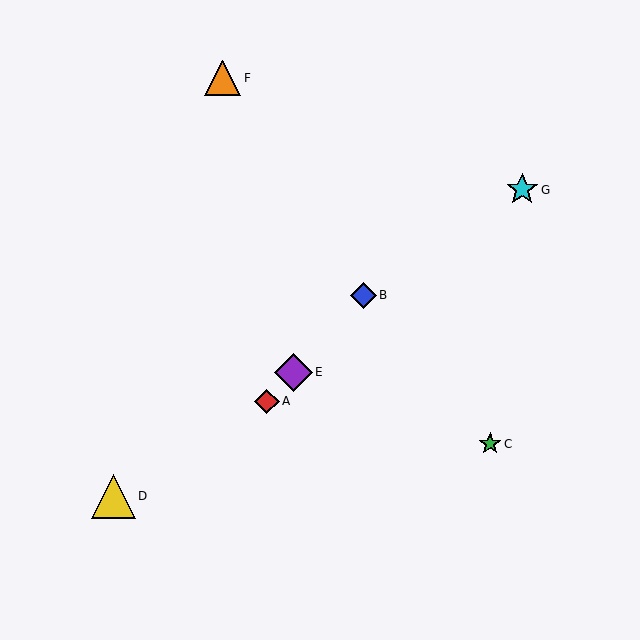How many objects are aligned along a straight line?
3 objects (A, B, E) are aligned along a straight line.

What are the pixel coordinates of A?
Object A is at (267, 401).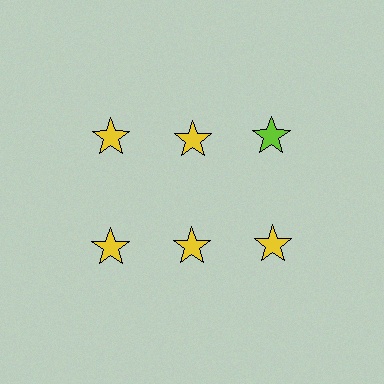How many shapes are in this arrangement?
There are 6 shapes arranged in a grid pattern.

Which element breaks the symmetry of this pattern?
The lime star in the top row, center column breaks the symmetry. All other shapes are yellow stars.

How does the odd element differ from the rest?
It has a different color: lime instead of yellow.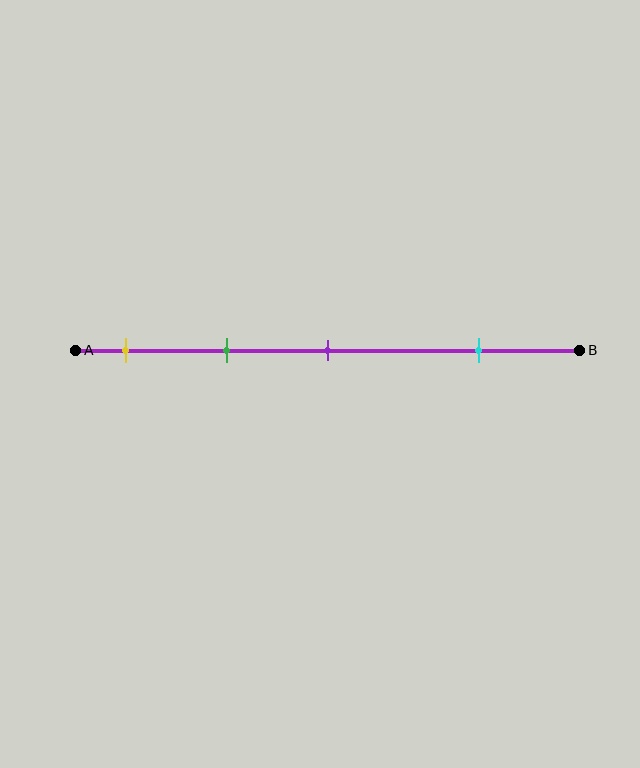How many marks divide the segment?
There are 4 marks dividing the segment.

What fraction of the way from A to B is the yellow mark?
The yellow mark is approximately 10% (0.1) of the way from A to B.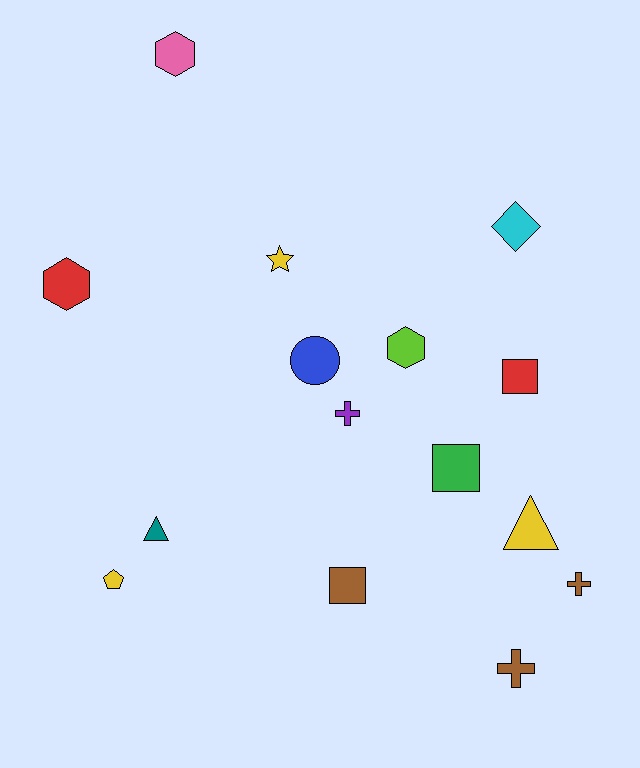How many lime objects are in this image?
There is 1 lime object.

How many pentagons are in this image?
There is 1 pentagon.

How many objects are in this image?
There are 15 objects.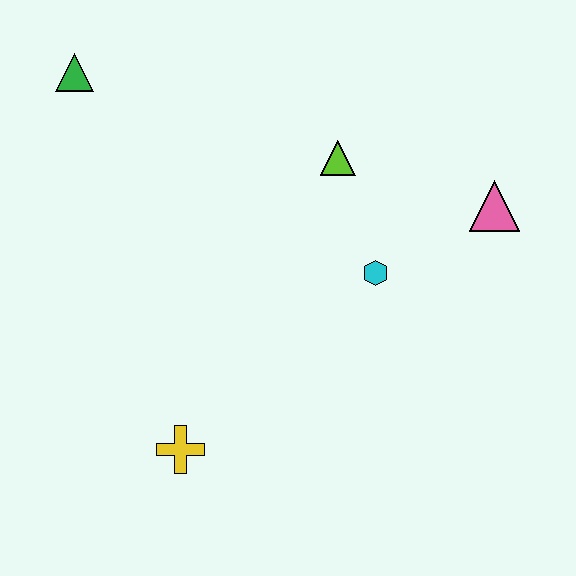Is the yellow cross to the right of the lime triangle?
No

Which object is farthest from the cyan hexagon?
The green triangle is farthest from the cyan hexagon.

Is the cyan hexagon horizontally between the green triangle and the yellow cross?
No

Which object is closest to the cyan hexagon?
The lime triangle is closest to the cyan hexagon.